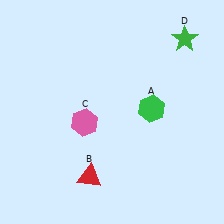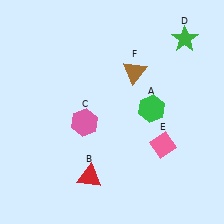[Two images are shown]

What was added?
A pink diamond (E), a brown triangle (F) were added in Image 2.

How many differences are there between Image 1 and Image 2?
There are 2 differences between the two images.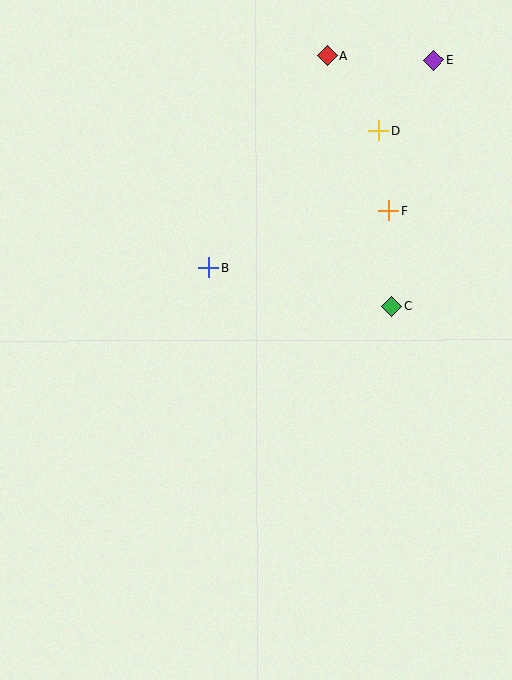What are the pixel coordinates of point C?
Point C is at (392, 306).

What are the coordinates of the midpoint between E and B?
The midpoint between E and B is at (321, 164).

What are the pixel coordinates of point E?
Point E is at (434, 60).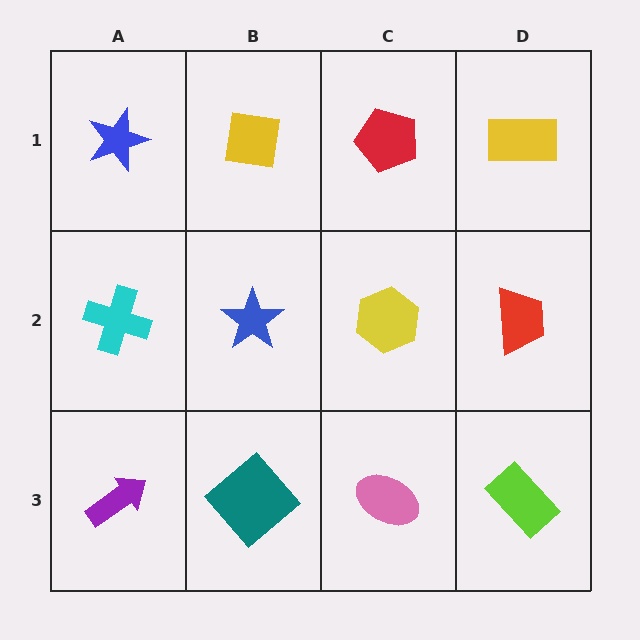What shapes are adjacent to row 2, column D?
A yellow rectangle (row 1, column D), a lime rectangle (row 3, column D), a yellow hexagon (row 2, column C).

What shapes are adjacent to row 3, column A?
A cyan cross (row 2, column A), a teal diamond (row 3, column B).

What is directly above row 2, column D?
A yellow rectangle.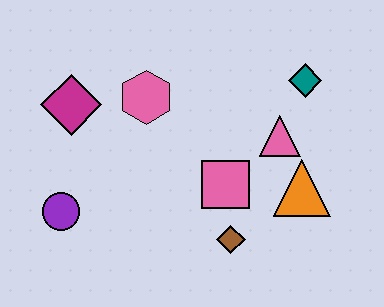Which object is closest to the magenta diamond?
The pink hexagon is closest to the magenta diamond.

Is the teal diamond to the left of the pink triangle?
No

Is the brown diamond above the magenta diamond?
No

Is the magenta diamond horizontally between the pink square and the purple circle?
Yes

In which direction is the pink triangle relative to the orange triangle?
The pink triangle is above the orange triangle.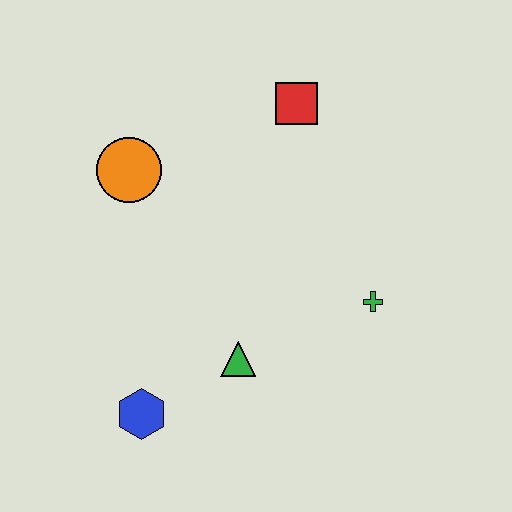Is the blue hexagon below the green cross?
Yes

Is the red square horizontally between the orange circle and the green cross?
Yes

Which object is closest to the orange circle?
The red square is closest to the orange circle.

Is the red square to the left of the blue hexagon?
No